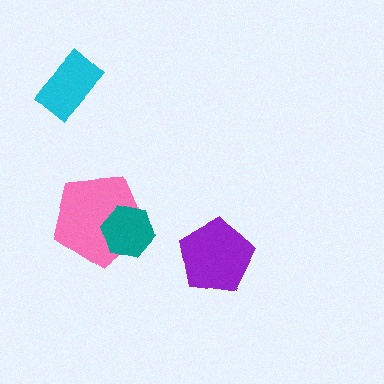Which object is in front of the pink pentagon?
The teal hexagon is in front of the pink pentagon.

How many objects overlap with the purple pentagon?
0 objects overlap with the purple pentagon.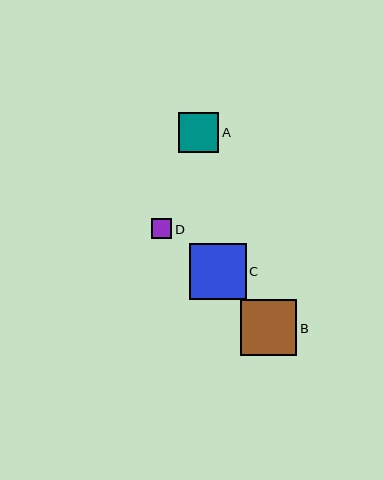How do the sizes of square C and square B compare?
Square C and square B are approximately the same size.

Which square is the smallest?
Square D is the smallest with a size of approximately 20 pixels.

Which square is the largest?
Square C is the largest with a size of approximately 56 pixels.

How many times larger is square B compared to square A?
Square B is approximately 1.4 times the size of square A.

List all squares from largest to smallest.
From largest to smallest: C, B, A, D.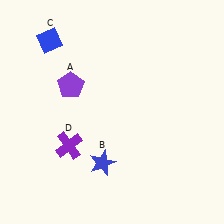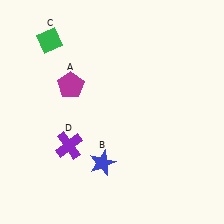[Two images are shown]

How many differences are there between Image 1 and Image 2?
There are 2 differences between the two images.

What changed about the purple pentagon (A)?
In Image 1, A is purple. In Image 2, it changed to magenta.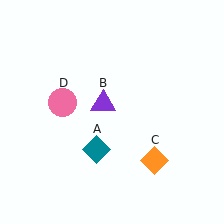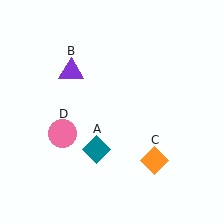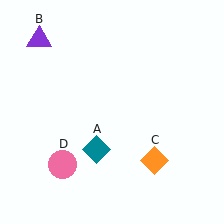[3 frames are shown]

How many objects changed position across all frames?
2 objects changed position: purple triangle (object B), pink circle (object D).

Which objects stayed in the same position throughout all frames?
Teal diamond (object A) and orange diamond (object C) remained stationary.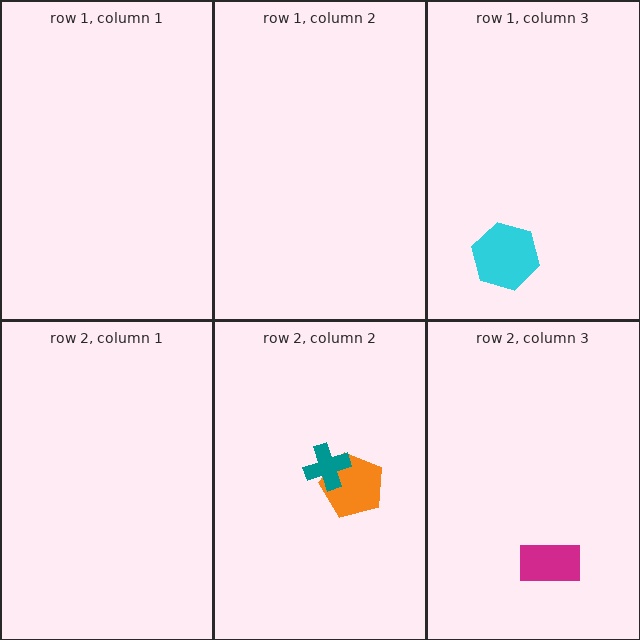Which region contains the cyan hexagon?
The row 1, column 3 region.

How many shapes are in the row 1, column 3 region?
1.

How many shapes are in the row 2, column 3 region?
1.